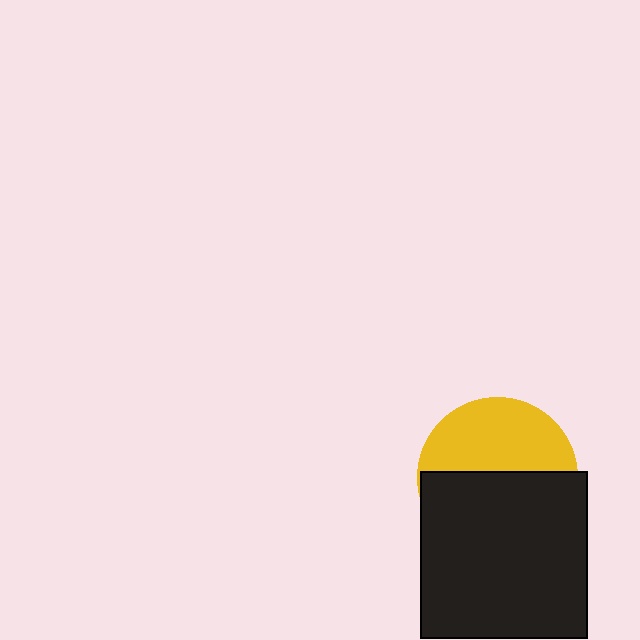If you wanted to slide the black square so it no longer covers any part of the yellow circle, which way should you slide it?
Slide it down — that is the most direct way to separate the two shapes.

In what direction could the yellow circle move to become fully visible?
The yellow circle could move up. That would shift it out from behind the black square entirely.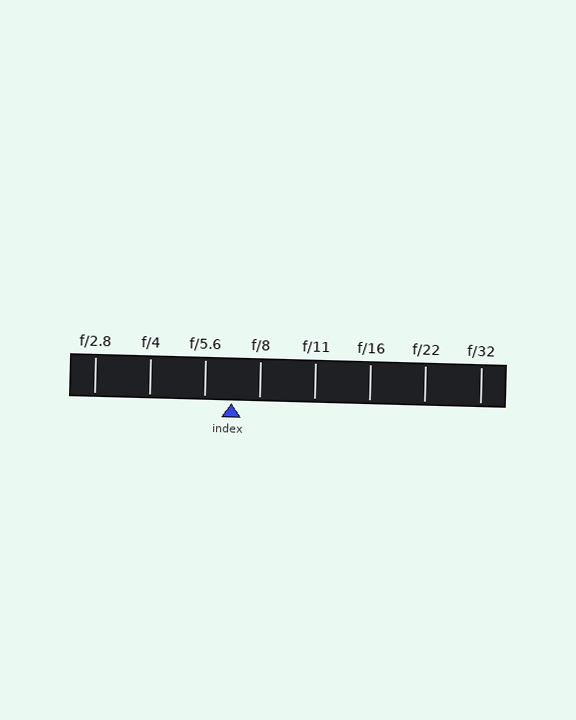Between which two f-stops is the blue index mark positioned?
The index mark is between f/5.6 and f/8.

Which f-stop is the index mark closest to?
The index mark is closest to f/5.6.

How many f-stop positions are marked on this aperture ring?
There are 8 f-stop positions marked.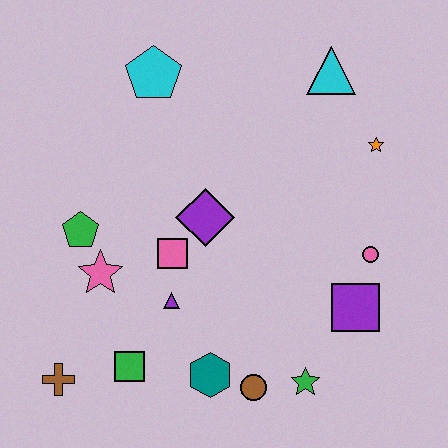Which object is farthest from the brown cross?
The cyan triangle is farthest from the brown cross.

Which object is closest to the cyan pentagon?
The purple diamond is closest to the cyan pentagon.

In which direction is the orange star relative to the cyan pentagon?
The orange star is to the right of the cyan pentagon.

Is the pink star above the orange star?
No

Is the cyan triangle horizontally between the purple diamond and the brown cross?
No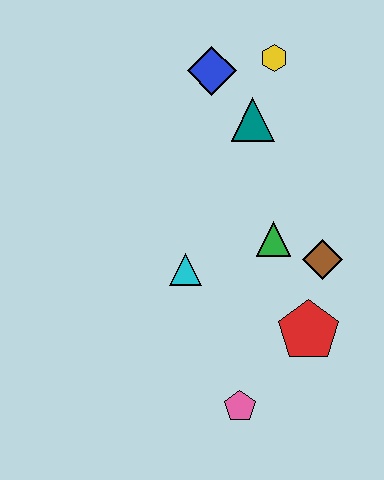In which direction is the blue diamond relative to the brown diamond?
The blue diamond is above the brown diamond.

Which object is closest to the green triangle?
The brown diamond is closest to the green triangle.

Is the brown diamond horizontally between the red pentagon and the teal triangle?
No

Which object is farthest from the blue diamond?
The pink pentagon is farthest from the blue diamond.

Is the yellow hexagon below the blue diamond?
No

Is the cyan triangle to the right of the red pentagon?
No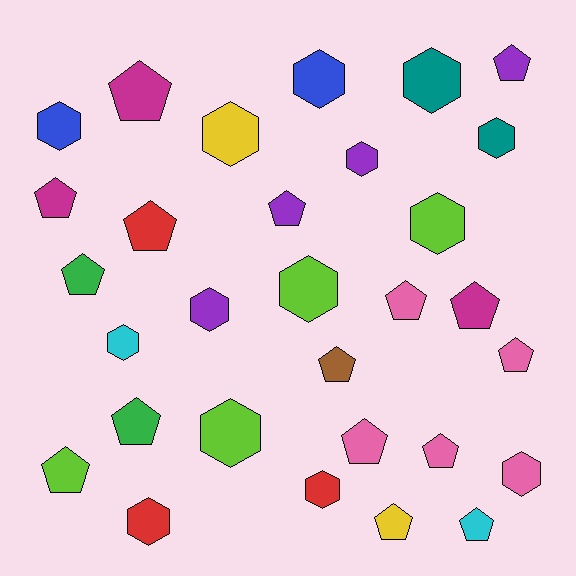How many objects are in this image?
There are 30 objects.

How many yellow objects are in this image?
There are 2 yellow objects.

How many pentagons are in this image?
There are 16 pentagons.